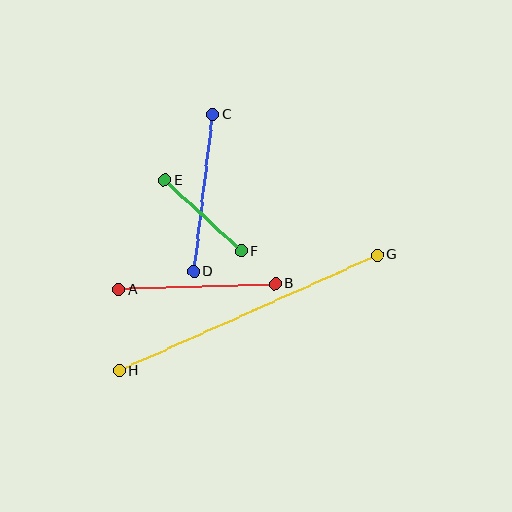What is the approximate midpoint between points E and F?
The midpoint is at approximately (203, 216) pixels.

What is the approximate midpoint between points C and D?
The midpoint is at approximately (203, 193) pixels.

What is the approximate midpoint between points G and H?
The midpoint is at approximately (248, 313) pixels.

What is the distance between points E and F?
The distance is approximately 105 pixels.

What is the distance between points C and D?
The distance is approximately 158 pixels.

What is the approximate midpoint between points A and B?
The midpoint is at approximately (197, 286) pixels.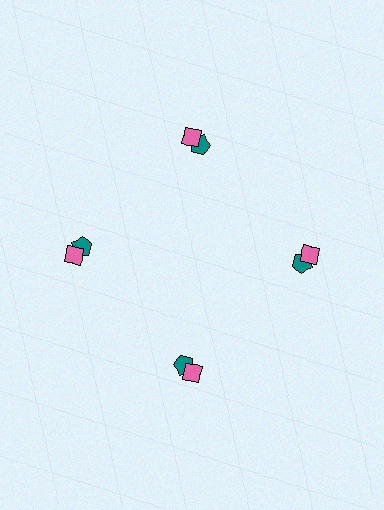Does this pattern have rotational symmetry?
Yes, this pattern has 4-fold rotational symmetry. It looks the same after rotating 90 degrees around the center.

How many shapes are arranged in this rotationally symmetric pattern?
There are 8 shapes, arranged in 4 groups of 2.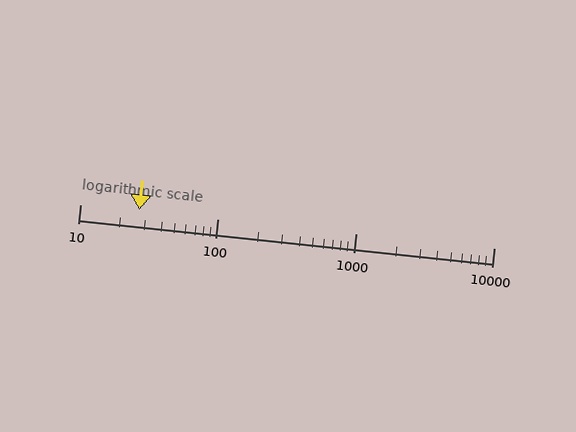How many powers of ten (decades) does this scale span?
The scale spans 3 decades, from 10 to 10000.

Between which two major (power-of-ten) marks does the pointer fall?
The pointer is between 10 and 100.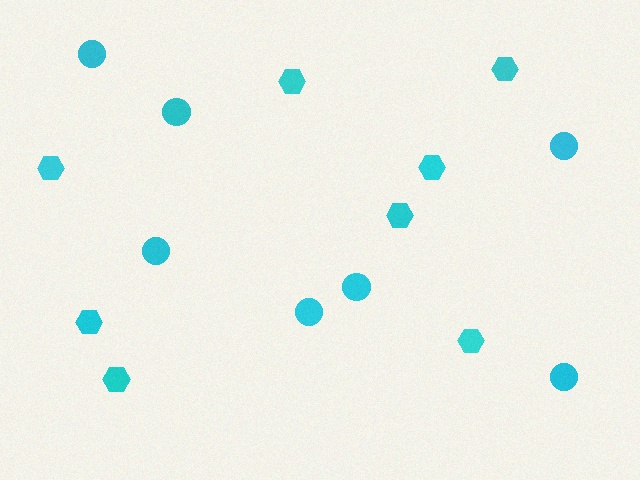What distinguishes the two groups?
There are 2 groups: one group of circles (7) and one group of hexagons (8).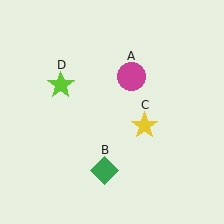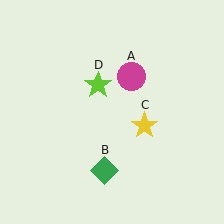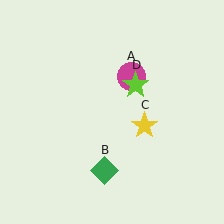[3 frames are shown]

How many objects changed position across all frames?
1 object changed position: lime star (object D).